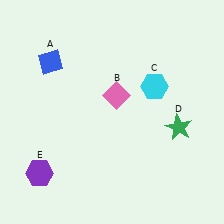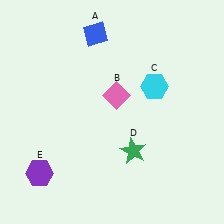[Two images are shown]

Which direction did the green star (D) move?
The green star (D) moved left.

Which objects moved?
The objects that moved are: the blue diamond (A), the green star (D).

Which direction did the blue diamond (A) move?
The blue diamond (A) moved right.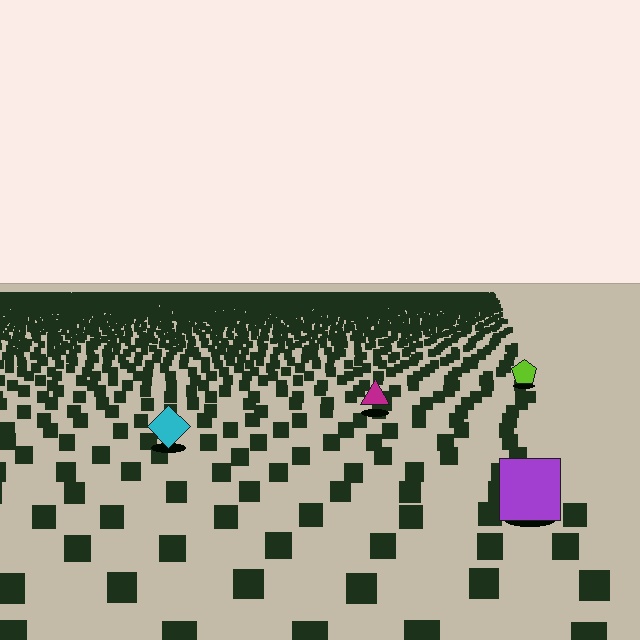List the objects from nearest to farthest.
From nearest to farthest: the purple square, the cyan diamond, the magenta triangle, the lime pentagon.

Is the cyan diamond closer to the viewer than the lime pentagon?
Yes. The cyan diamond is closer — you can tell from the texture gradient: the ground texture is coarser near it.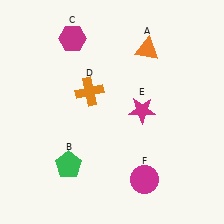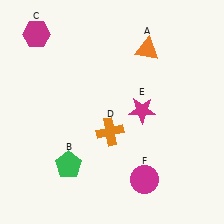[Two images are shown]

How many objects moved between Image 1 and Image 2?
2 objects moved between the two images.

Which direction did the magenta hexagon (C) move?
The magenta hexagon (C) moved left.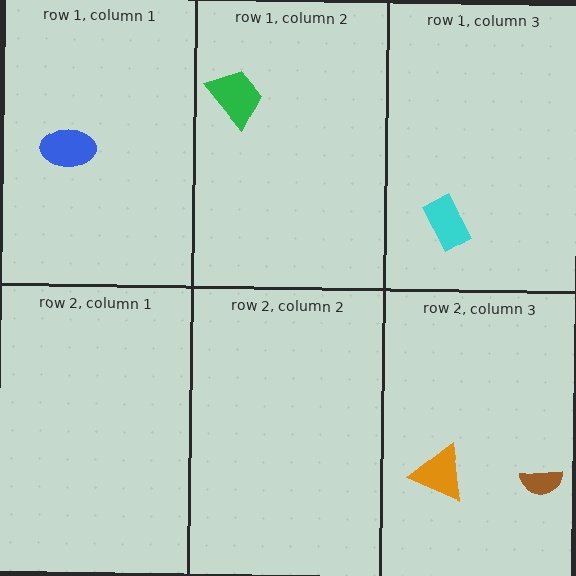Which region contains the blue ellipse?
The row 1, column 1 region.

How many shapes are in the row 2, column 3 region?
2.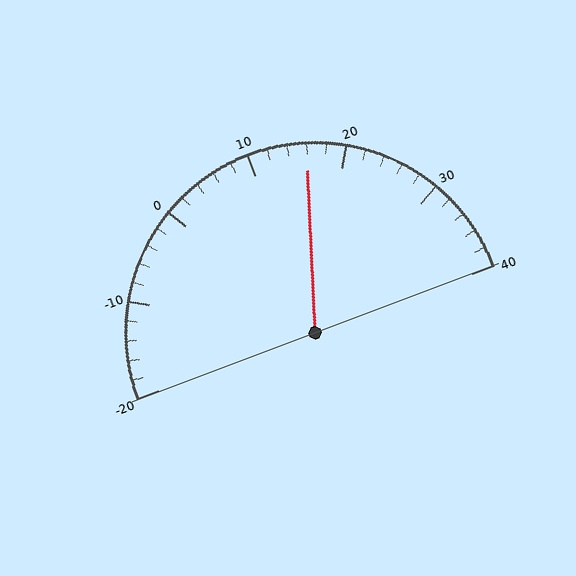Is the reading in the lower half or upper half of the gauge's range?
The reading is in the upper half of the range (-20 to 40).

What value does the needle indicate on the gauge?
The needle indicates approximately 16.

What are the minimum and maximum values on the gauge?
The gauge ranges from -20 to 40.